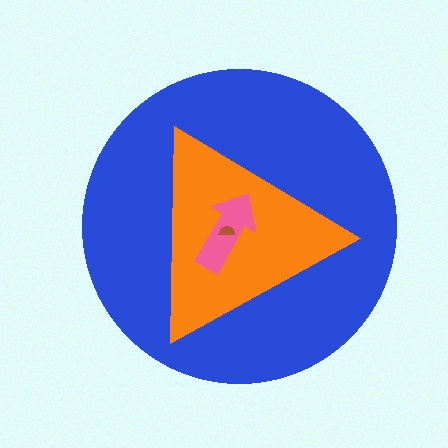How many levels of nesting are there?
4.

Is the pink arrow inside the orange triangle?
Yes.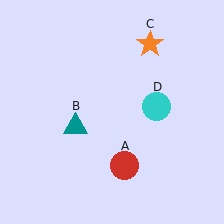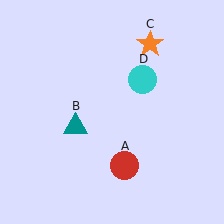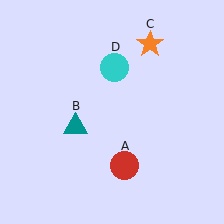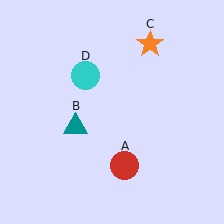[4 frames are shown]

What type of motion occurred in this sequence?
The cyan circle (object D) rotated counterclockwise around the center of the scene.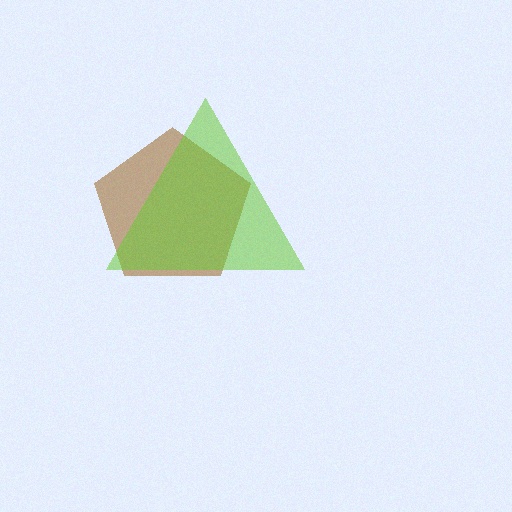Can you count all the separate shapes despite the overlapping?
Yes, there are 2 separate shapes.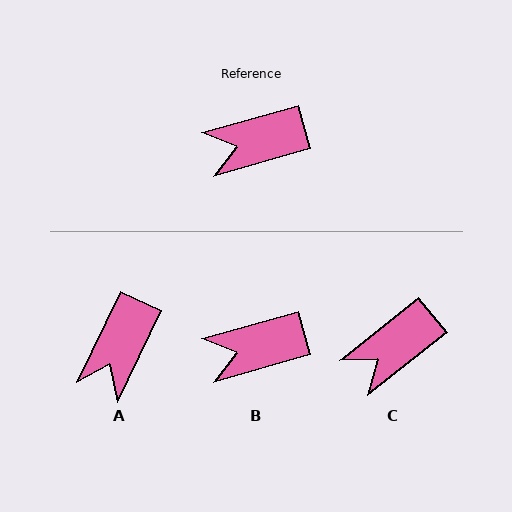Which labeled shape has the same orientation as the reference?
B.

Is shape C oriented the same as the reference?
No, it is off by about 23 degrees.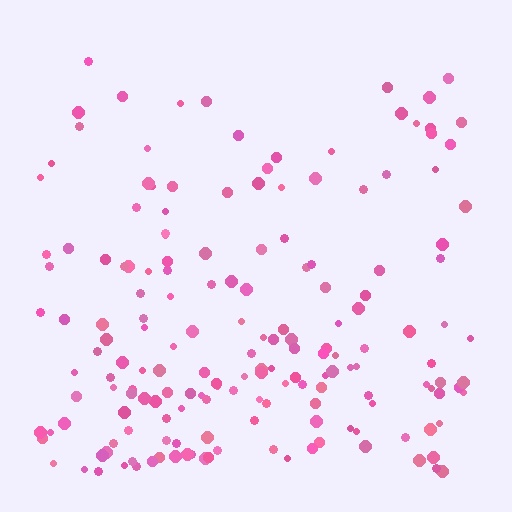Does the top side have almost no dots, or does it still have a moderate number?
Still a moderate number, just noticeably fewer than the bottom.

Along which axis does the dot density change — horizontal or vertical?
Vertical.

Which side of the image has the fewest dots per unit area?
The top.